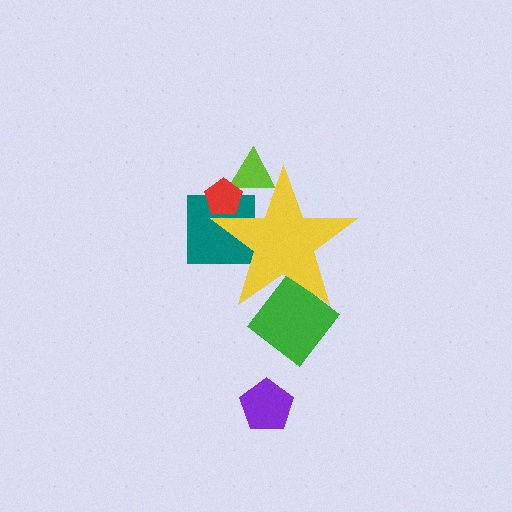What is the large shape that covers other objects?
A yellow star.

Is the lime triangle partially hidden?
Yes, the lime triangle is partially hidden behind the yellow star.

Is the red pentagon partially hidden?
Yes, the red pentagon is partially hidden behind the yellow star.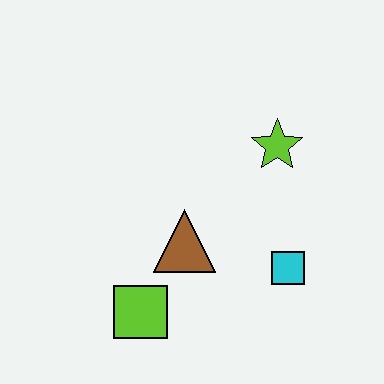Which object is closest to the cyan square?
The brown triangle is closest to the cyan square.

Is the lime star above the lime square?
Yes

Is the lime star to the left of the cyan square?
Yes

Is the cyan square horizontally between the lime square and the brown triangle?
No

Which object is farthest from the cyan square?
The lime square is farthest from the cyan square.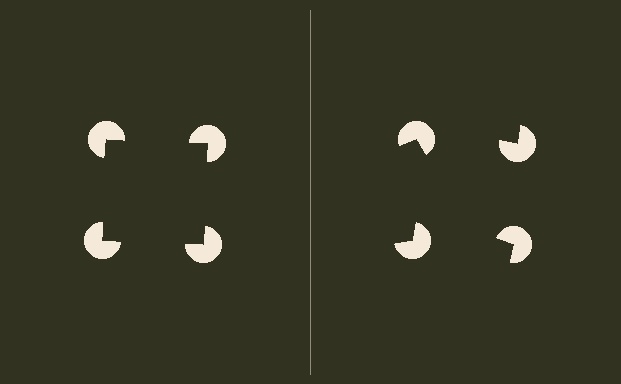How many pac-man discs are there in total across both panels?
8 — 4 on each side.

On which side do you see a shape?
An illusory square appears on the left side. On the right side the wedge cuts are rotated, so no coherent shape forms.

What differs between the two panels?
The pac-man discs are positioned identically on both sides; only the wedge orientations differ. On the left they align to a square; on the right they are misaligned.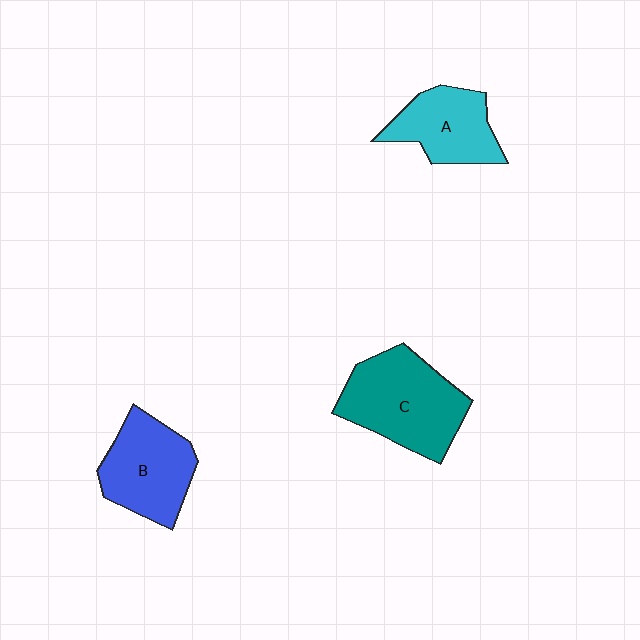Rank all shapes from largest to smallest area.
From largest to smallest: C (teal), B (blue), A (cyan).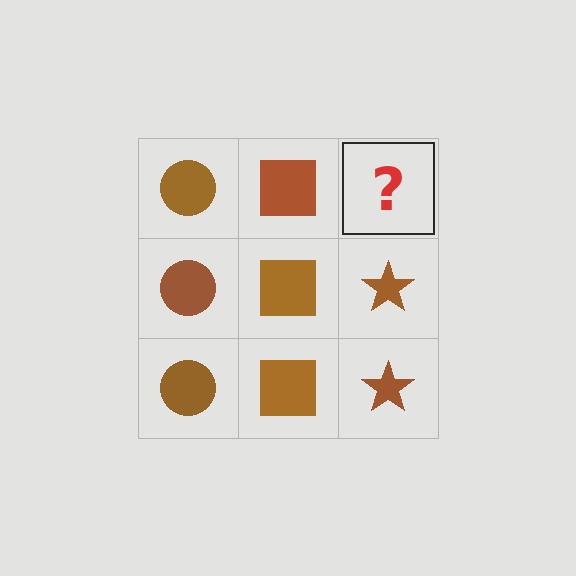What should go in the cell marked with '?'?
The missing cell should contain a brown star.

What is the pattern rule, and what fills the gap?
The rule is that each column has a consistent shape. The gap should be filled with a brown star.